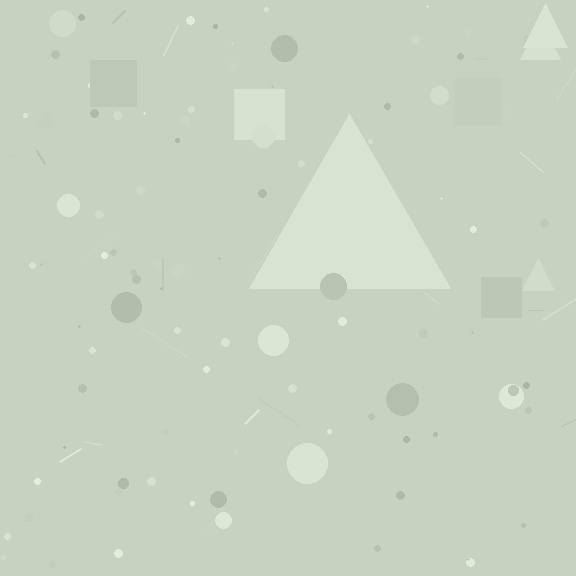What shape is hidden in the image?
A triangle is hidden in the image.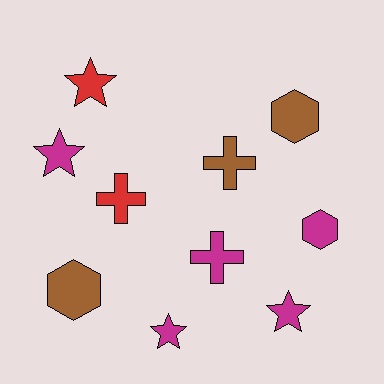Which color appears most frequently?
Magenta, with 5 objects.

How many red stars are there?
There is 1 red star.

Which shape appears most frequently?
Star, with 4 objects.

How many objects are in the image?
There are 10 objects.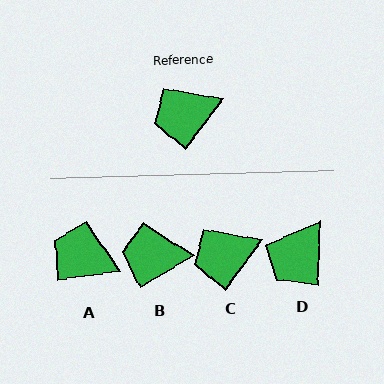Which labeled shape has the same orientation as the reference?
C.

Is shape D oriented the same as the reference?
No, it is off by about 35 degrees.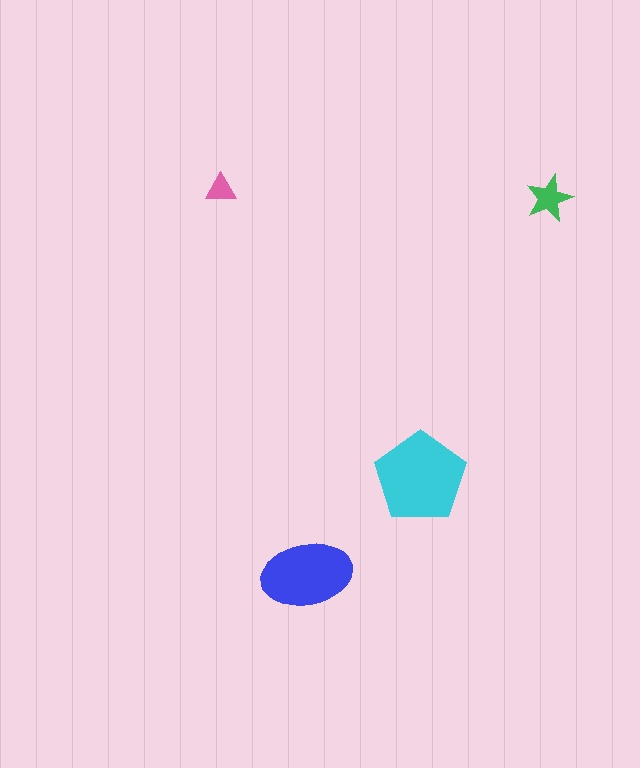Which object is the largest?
The cyan pentagon.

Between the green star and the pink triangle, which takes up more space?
The green star.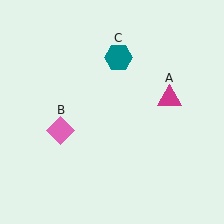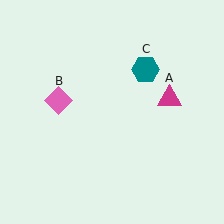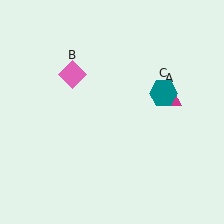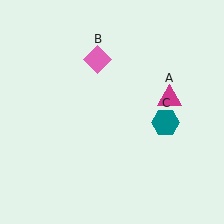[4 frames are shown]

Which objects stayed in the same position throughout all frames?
Magenta triangle (object A) remained stationary.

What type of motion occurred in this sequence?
The pink diamond (object B), teal hexagon (object C) rotated clockwise around the center of the scene.